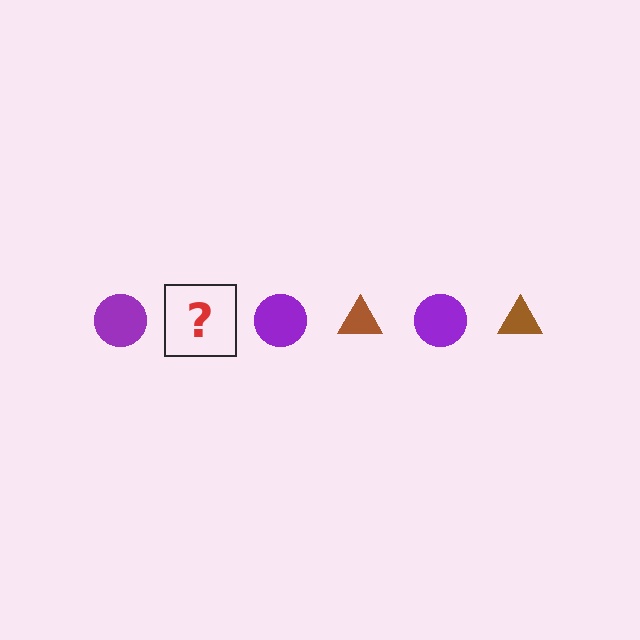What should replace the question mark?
The question mark should be replaced with a brown triangle.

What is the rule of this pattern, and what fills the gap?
The rule is that the pattern alternates between purple circle and brown triangle. The gap should be filled with a brown triangle.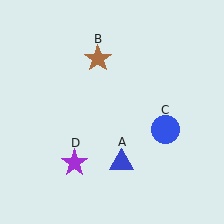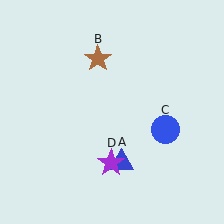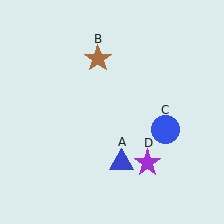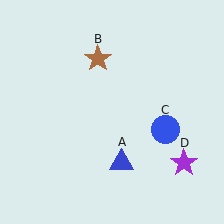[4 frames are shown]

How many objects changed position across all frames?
1 object changed position: purple star (object D).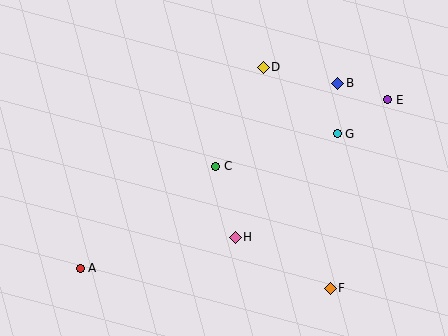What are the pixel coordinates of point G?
Point G is at (337, 134).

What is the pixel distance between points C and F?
The distance between C and F is 167 pixels.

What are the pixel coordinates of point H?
Point H is at (235, 237).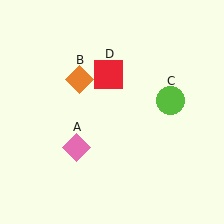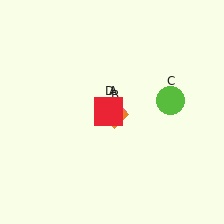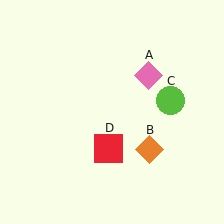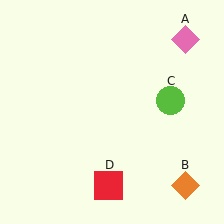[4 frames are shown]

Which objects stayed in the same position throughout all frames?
Lime circle (object C) remained stationary.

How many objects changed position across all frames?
3 objects changed position: pink diamond (object A), orange diamond (object B), red square (object D).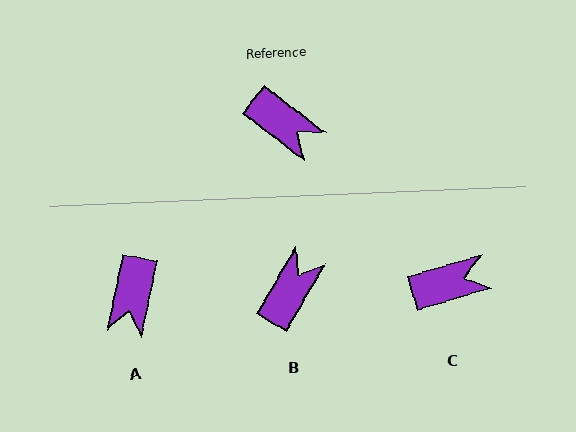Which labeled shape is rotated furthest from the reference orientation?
B, about 97 degrees away.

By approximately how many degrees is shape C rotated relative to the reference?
Approximately 54 degrees counter-clockwise.